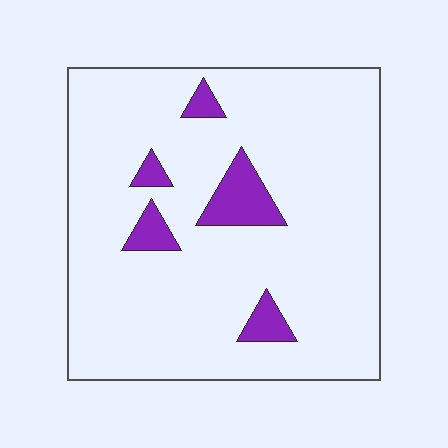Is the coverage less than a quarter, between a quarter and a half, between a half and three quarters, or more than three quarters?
Less than a quarter.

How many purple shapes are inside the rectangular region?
5.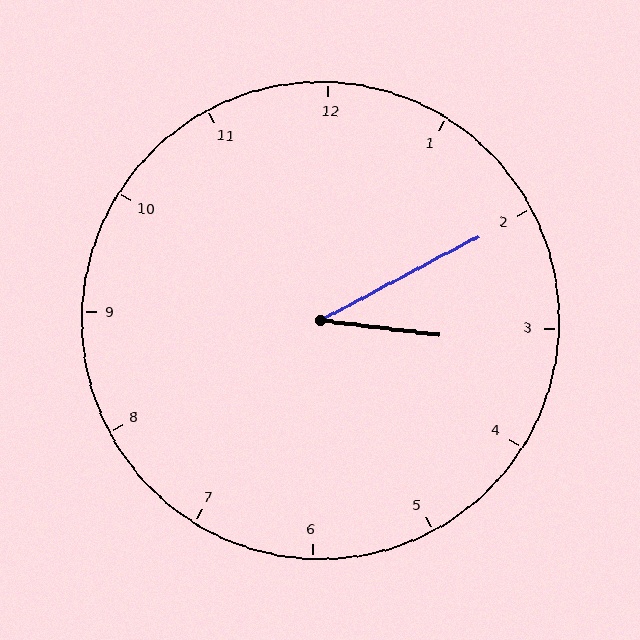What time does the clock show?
3:10.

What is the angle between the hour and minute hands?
Approximately 35 degrees.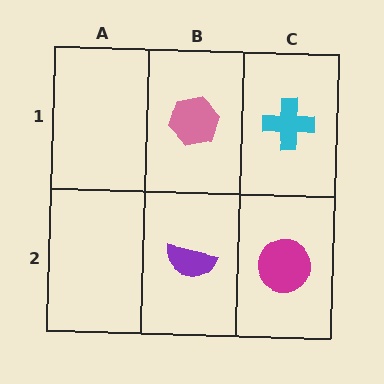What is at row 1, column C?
A cyan cross.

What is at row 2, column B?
A purple semicircle.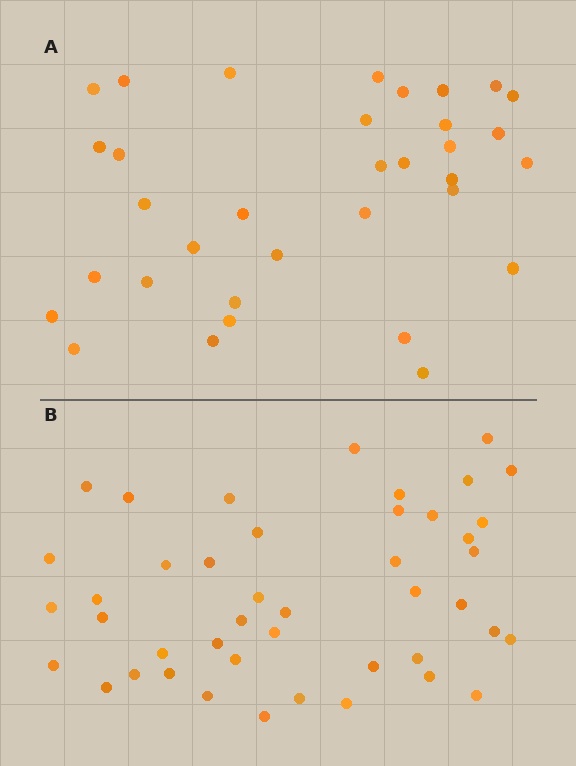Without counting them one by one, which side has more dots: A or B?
Region B (the bottom region) has more dots.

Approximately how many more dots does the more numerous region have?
Region B has roughly 10 or so more dots than region A.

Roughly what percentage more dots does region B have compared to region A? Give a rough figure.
About 30% more.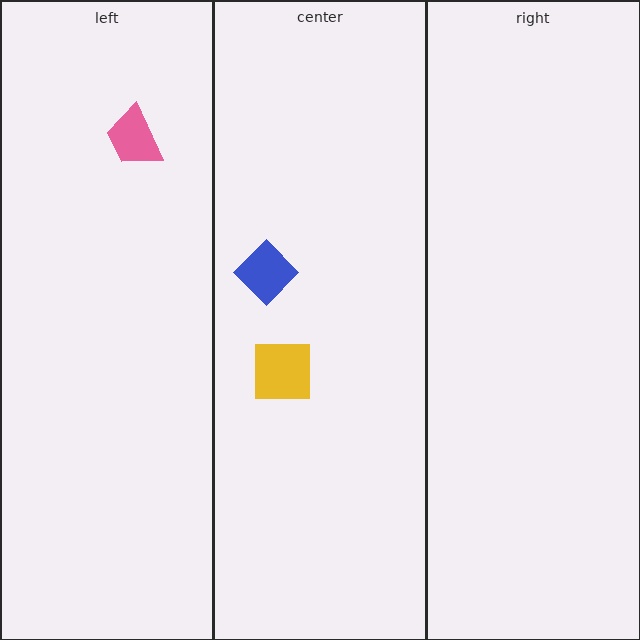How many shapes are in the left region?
1.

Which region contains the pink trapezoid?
The left region.